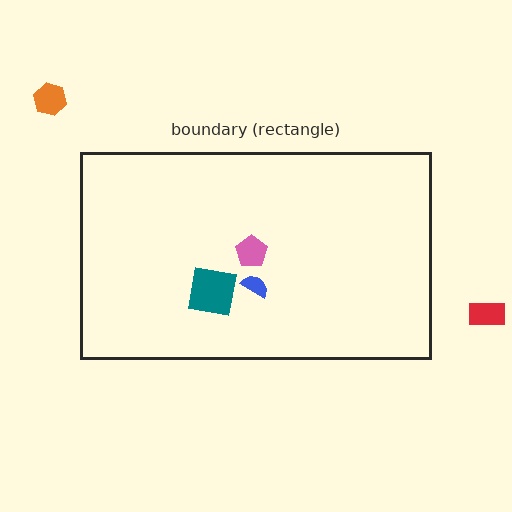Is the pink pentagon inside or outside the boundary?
Inside.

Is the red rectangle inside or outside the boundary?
Outside.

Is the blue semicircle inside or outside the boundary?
Inside.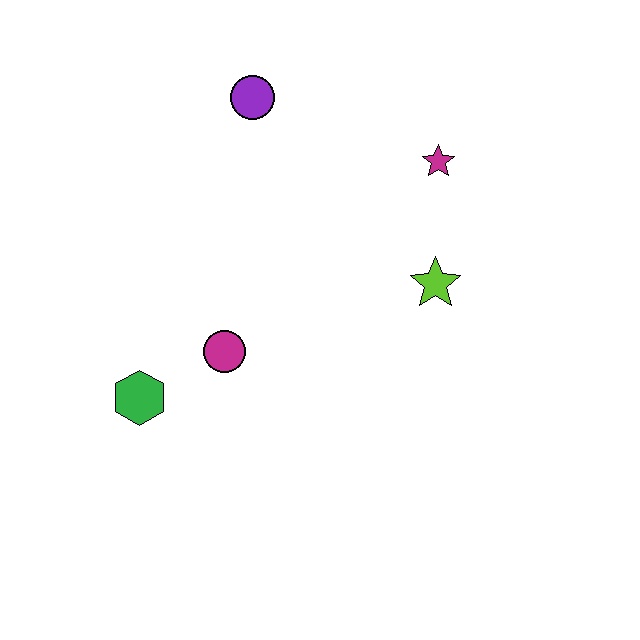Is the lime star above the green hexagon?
Yes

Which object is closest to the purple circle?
The magenta star is closest to the purple circle.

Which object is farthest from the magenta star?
The green hexagon is farthest from the magenta star.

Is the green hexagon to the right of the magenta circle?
No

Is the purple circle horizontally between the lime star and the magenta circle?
Yes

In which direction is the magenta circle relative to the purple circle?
The magenta circle is below the purple circle.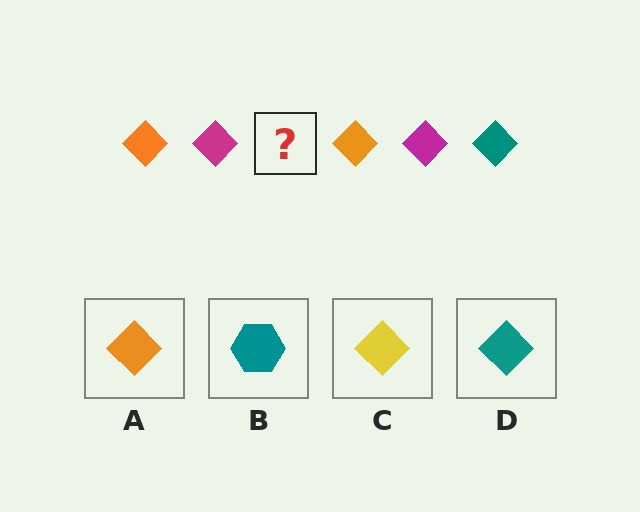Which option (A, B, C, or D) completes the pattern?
D.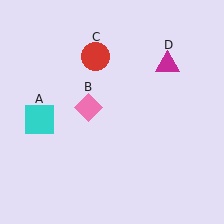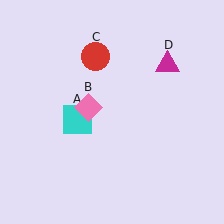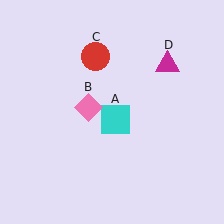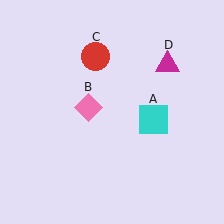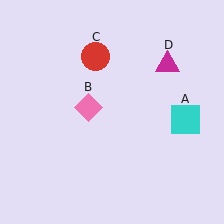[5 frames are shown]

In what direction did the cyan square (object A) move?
The cyan square (object A) moved right.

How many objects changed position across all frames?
1 object changed position: cyan square (object A).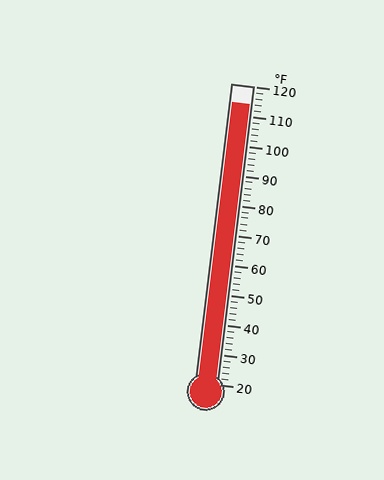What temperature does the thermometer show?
The thermometer shows approximately 114°F.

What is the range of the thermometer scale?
The thermometer scale ranges from 20°F to 120°F.